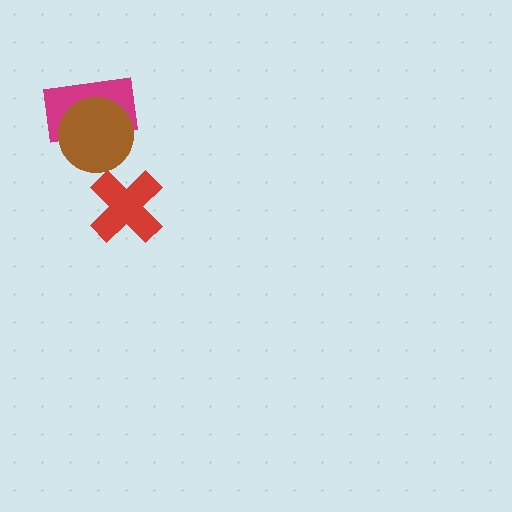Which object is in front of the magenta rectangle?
The brown circle is in front of the magenta rectangle.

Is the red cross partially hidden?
No, no other shape covers it.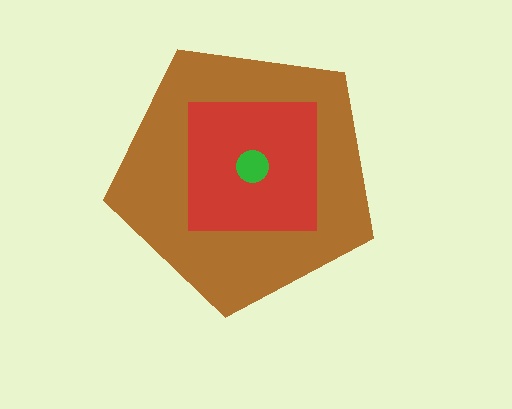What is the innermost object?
The green circle.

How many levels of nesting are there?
3.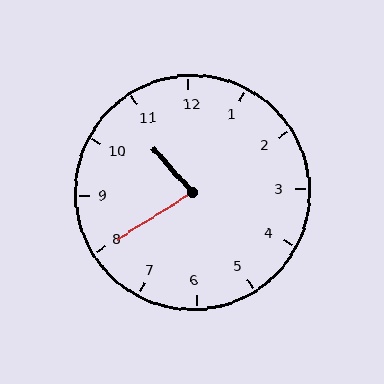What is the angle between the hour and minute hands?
Approximately 80 degrees.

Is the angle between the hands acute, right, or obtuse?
It is acute.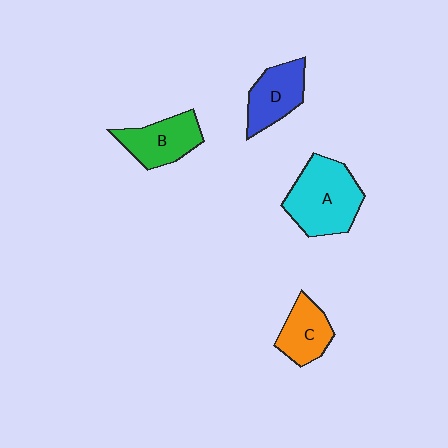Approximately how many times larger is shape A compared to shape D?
Approximately 1.6 times.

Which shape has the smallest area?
Shape C (orange).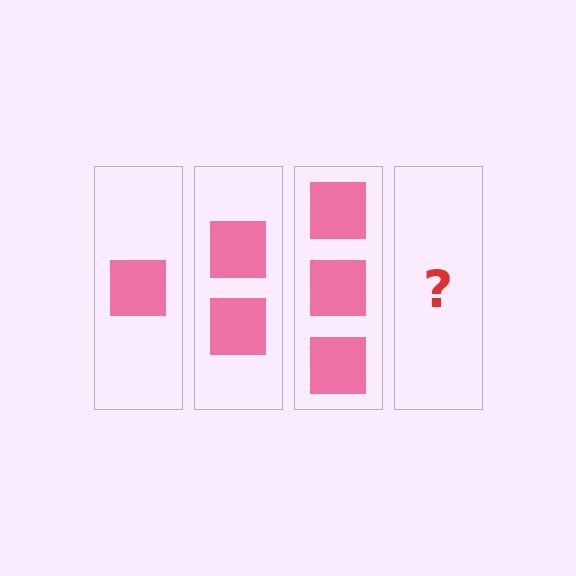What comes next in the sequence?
The next element should be 4 squares.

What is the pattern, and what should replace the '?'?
The pattern is that each step adds one more square. The '?' should be 4 squares.